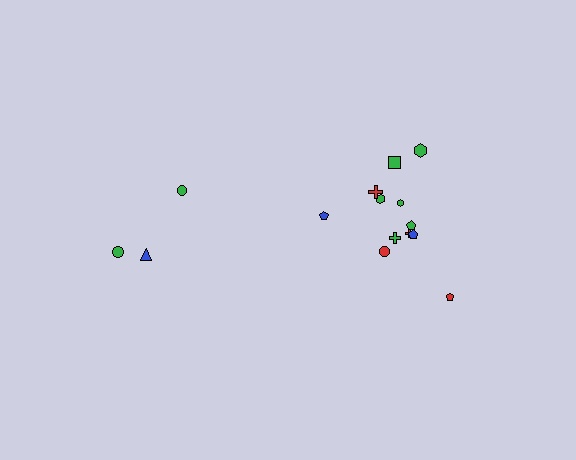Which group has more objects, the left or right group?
The right group.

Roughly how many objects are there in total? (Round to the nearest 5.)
Roughly 15 objects in total.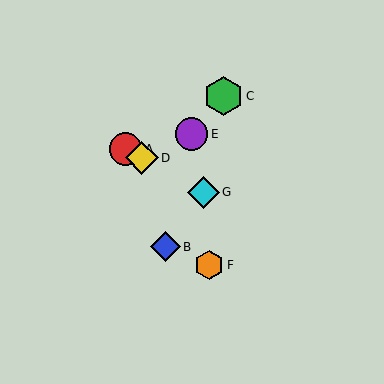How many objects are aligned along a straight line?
3 objects (A, D, G) are aligned along a straight line.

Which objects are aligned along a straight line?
Objects A, D, G are aligned along a straight line.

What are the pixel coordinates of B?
Object B is at (165, 247).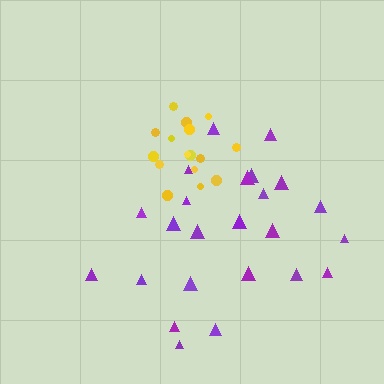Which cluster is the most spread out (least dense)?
Purple.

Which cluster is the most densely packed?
Yellow.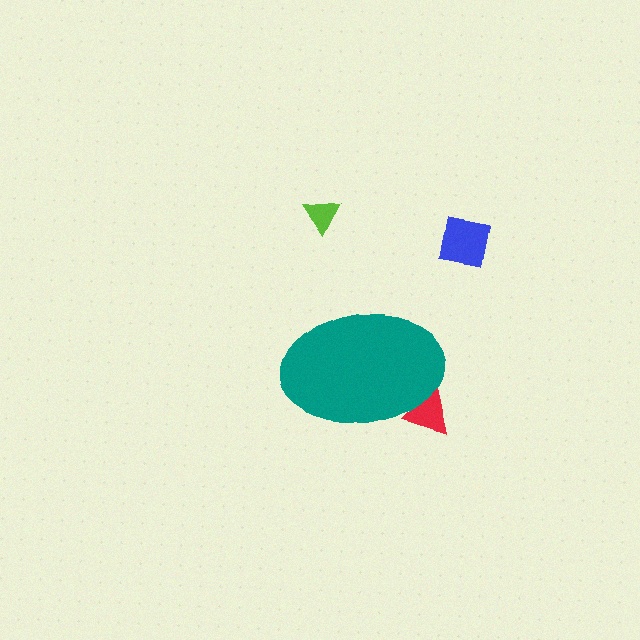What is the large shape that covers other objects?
A teal ellipse.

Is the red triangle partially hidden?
Yes, the red triangle is partially hidden behind the teal ellipse.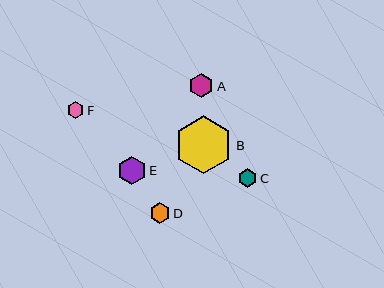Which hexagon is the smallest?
Hexagon F is the smallest with a size of approximately 17 pixels.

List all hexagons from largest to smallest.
From largest to smallest: B, E, A, D, C, F.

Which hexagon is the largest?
Hexagon B is the largest with a size of approximately 58 pixels.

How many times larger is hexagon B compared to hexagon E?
Hexagon B is approximately 2.0 times the size of hexagon E.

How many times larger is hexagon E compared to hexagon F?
Hexagon E is approximately 1.7 times the size of hexagon F.